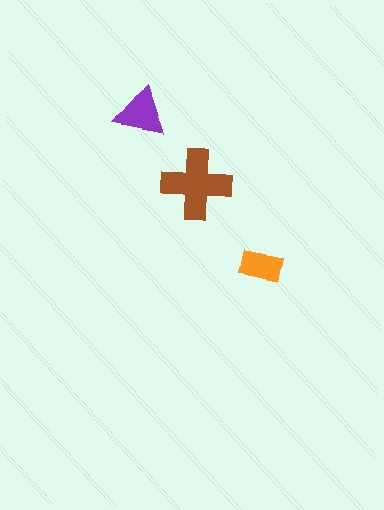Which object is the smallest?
The orange rectangle.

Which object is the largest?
The brown cross.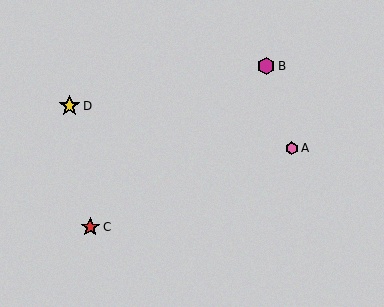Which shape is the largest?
The yellow star (labeled D) is the largest.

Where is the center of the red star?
The center of the red star is at (90, 227).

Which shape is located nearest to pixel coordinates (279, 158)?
The pink hexagon (labeled A) at (292, 148) is nearest to that location.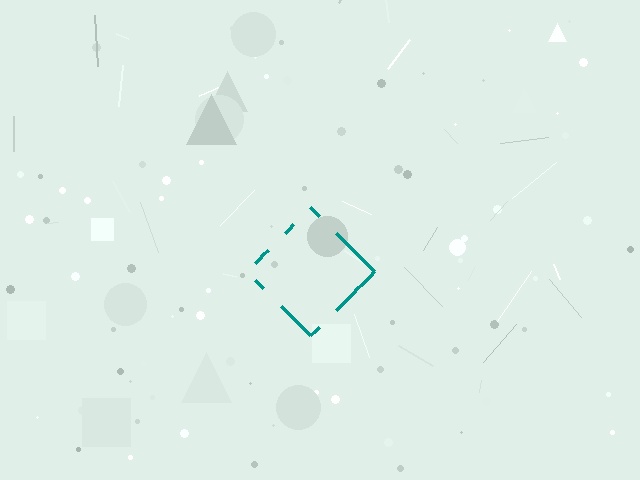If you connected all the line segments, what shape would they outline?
They would outline a diamond.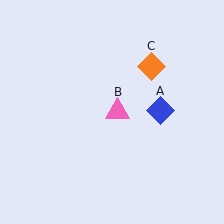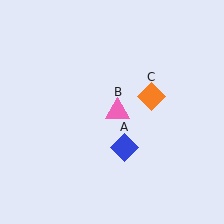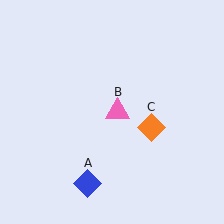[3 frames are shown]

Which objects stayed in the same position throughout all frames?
Pink triangle (object B) remained stationary.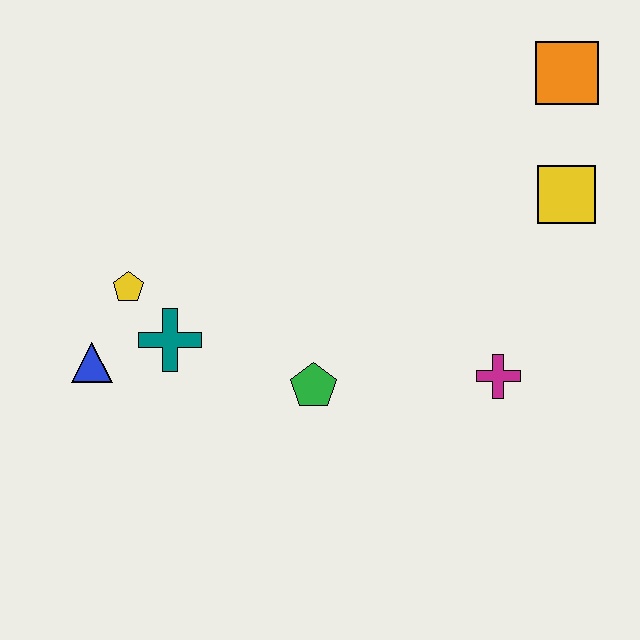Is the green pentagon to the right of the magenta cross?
No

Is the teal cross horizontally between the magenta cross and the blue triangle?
Yes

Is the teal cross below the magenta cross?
No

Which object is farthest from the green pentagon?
The orange square is farthest from the green pentagon.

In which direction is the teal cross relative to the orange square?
The teal cross is to the left of the orange square.